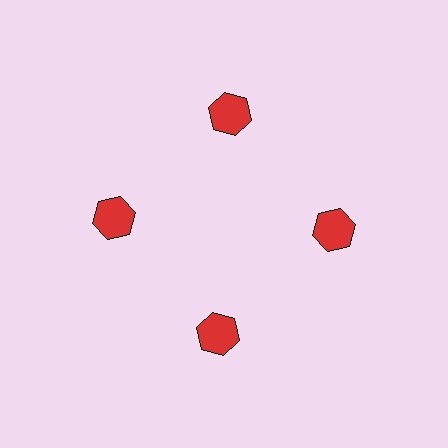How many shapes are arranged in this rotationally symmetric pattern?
There are 4 shapes, arranged in 4 groups of 1.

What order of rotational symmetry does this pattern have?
This pattern has 4-fold rotational symmetry.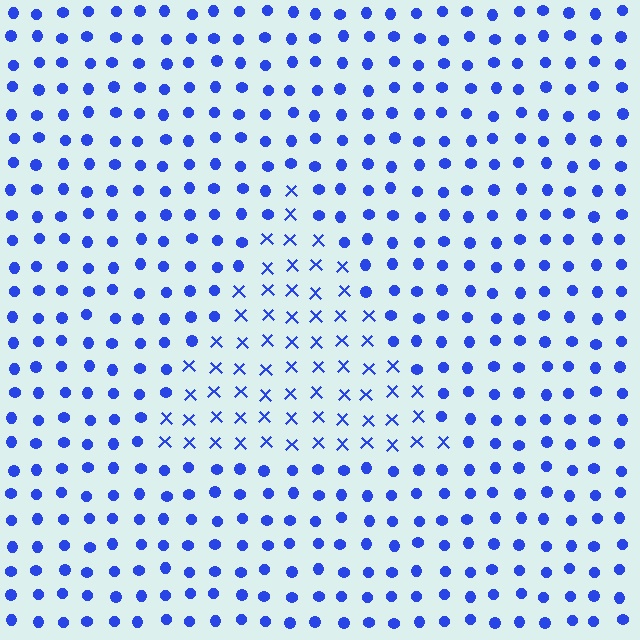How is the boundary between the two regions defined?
The boundary is defined by a change in element shape: X marks inside vs. circles outside. All elements share the same color and spacing.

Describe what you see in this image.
The image is filled with small blue elements arranged in a uniform grid. A triangle-shaped region contains X marks, while the surrounding area contains circles. The boundary is defined purely by the change in element shape.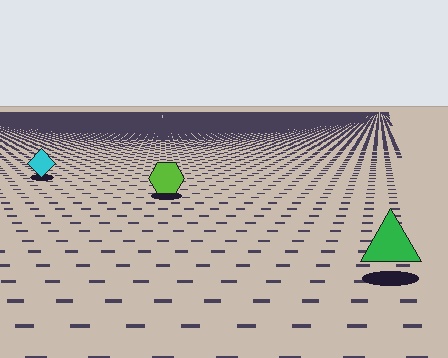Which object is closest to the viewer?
The green triangle is closest. The texture marks near it are larger and more spread out.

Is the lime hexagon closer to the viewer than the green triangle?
No. The green triangle is closer — you can tell from the texture gradient: the ground texture is coarser near it.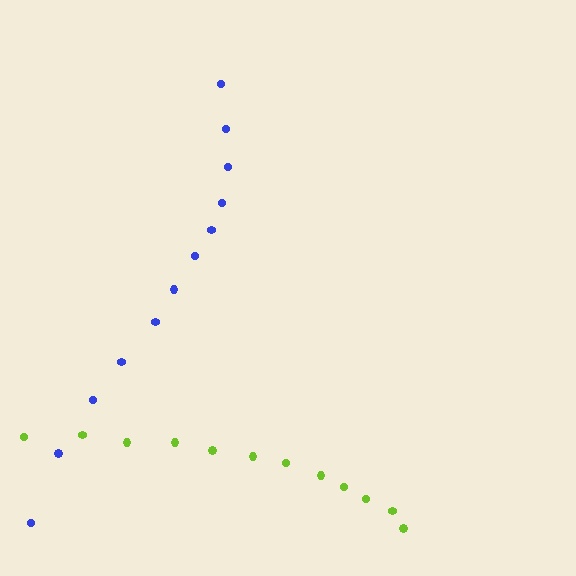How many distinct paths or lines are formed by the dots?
There are 2 distinct paths.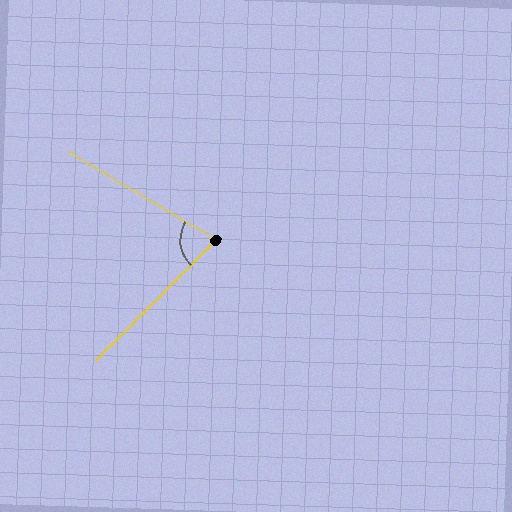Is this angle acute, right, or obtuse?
It is acute.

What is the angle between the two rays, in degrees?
Approximately 76 degrees.